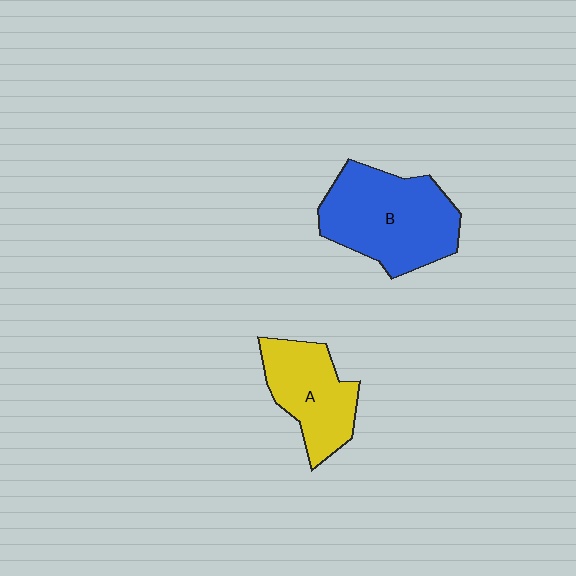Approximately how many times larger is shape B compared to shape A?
Approximately 1.5 times.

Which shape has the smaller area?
Shape A (yellow).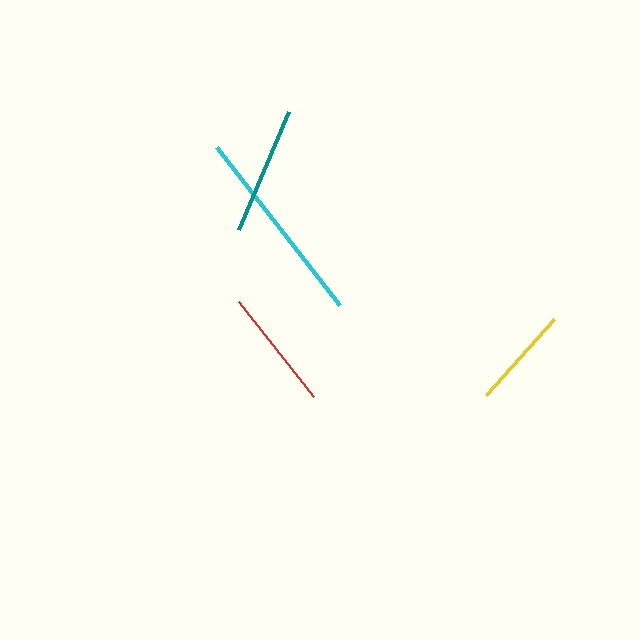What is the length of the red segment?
The red segment is approximately 122 pixels long.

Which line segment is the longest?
The cyan line is the longest at approximately 201 pixels.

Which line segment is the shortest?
The yellow line is the shortest at approximately 102 pixels.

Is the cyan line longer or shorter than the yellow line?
The cyan line is longer than the yellow line.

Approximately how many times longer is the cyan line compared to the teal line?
The cyan line is approximately 1.6 times the length of the teal line.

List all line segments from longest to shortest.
From longest to shortest: cyan, teal, red, yellow.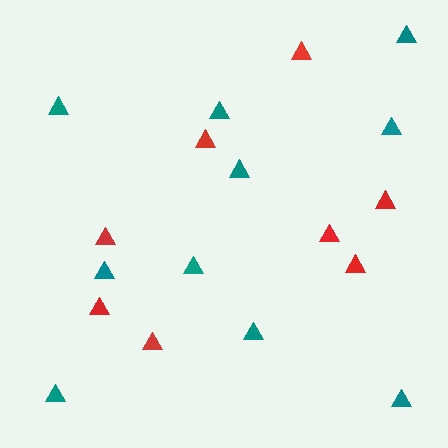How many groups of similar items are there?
There are 2 groups: one group of red triangles (8) and one group of teal triangles (10).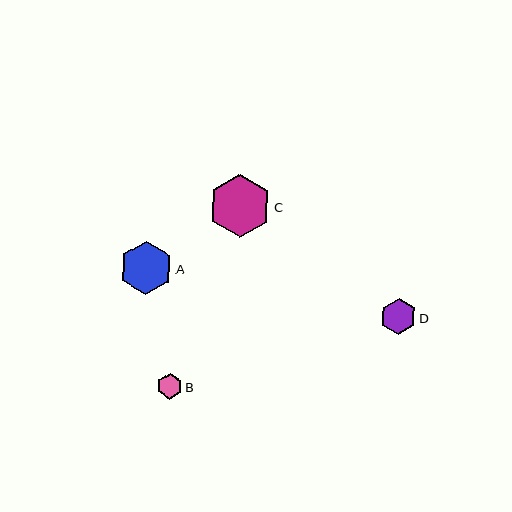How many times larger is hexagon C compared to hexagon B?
Hexagon C is approximately 2.5 times the size of hexagon B.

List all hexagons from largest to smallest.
From largest to smallest: C, A, D, B.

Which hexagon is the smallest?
Hexagon B is the smallest with a size of approximately 25 pixels.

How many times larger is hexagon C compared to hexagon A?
Hexagon C is approximately 1.2 times the size of hexagon A.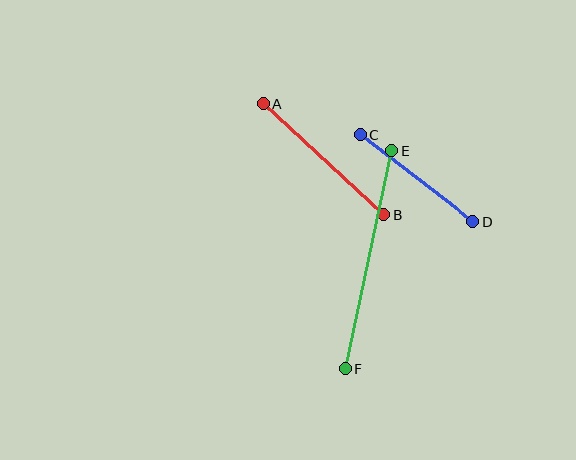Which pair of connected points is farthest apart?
Points E and F are farthest apart.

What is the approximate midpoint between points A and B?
The midpoint is at approximately (324, 159) pixels.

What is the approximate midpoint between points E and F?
The midpoint is at approximately (368, 260) pixels.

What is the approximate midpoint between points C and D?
The midpoint is at approximately (417, 178) pixels.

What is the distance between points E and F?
The distance is approximately 223 pixels.